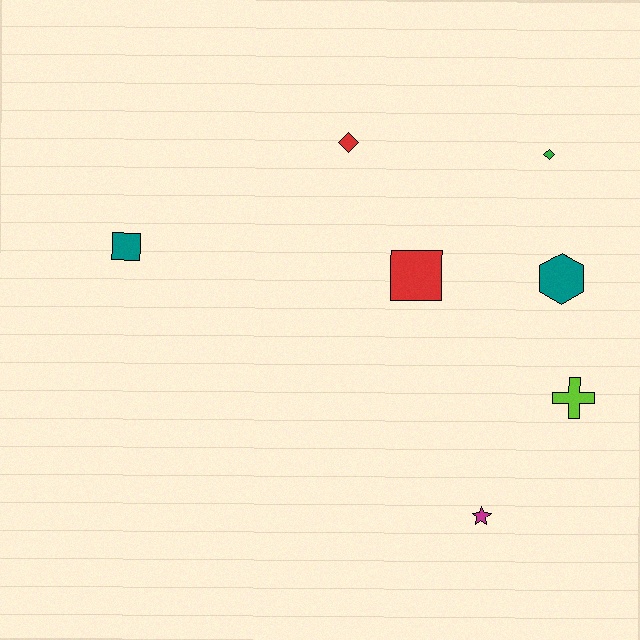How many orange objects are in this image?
There are no orange objects.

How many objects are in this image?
There are 7 objects.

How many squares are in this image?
There are 2 squares.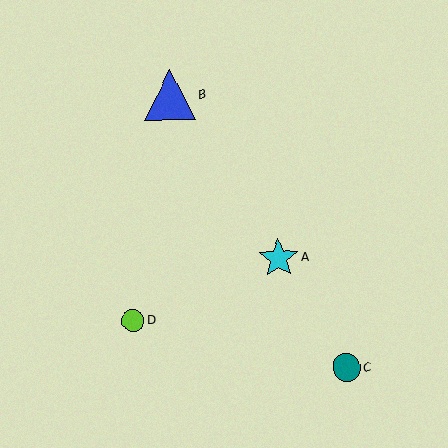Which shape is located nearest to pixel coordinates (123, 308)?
The lime circle (labeled D) at (133, 321) is nearest to that location.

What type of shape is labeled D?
Shape D is a lime circle.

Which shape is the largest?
The blue triangle (labeled B) is the largest.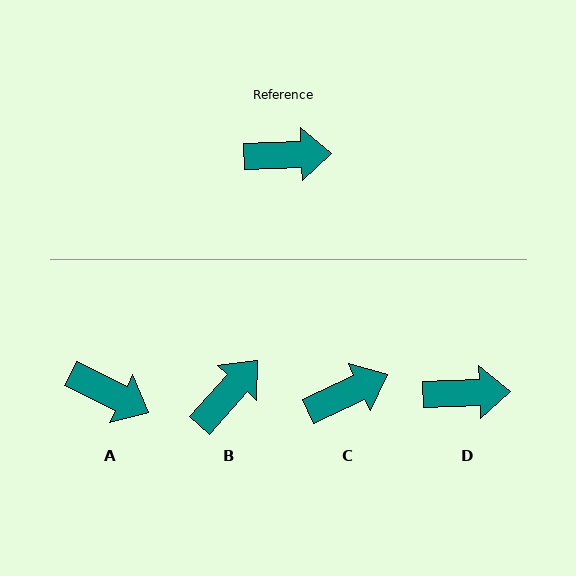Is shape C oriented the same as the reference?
No, it is off by about 23 degrees.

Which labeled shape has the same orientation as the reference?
D.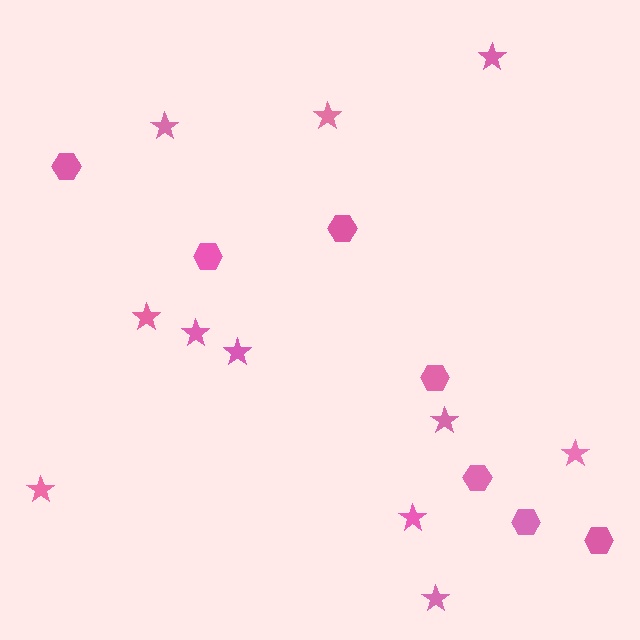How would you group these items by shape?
There are 2 groups: one group of stars (11) and one group of hexagons (7).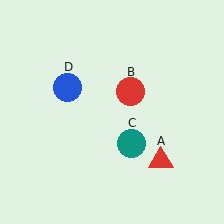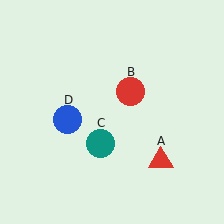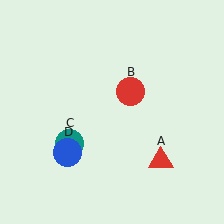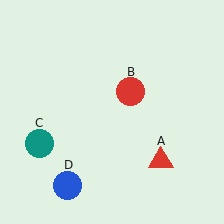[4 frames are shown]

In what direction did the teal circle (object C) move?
The teal circle (object C) moved left.